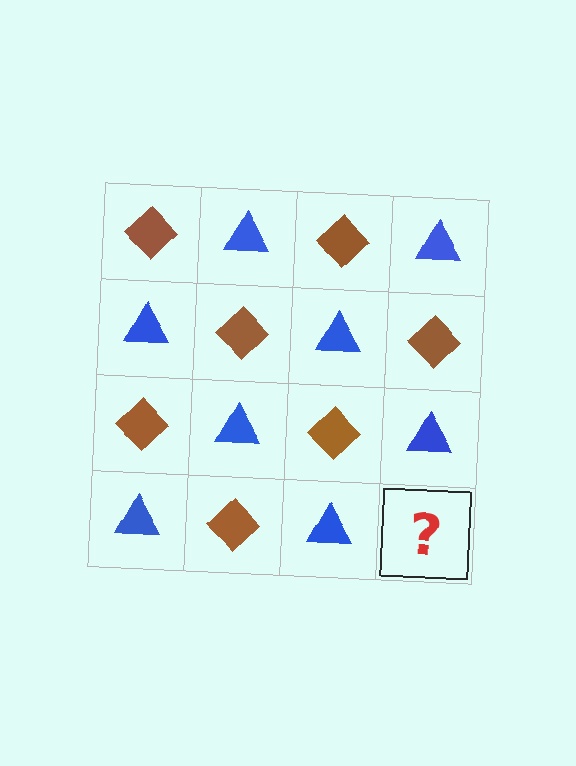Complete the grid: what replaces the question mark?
The question mark should be replaced with a brown diamond.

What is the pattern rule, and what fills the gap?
The rule is that it alternates brown diamond and blue triangle in a checkerboard pattern. The gap should be filled with a brown diamond.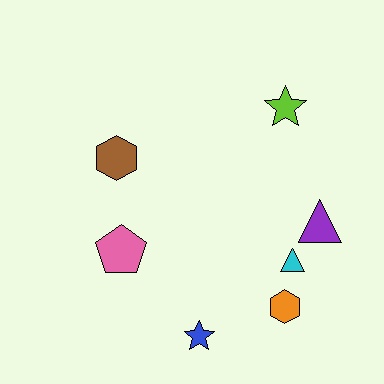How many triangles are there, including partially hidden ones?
There are 2 triangles.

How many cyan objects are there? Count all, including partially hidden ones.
There is 1 cyan object.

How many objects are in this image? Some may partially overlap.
There are 7 objects.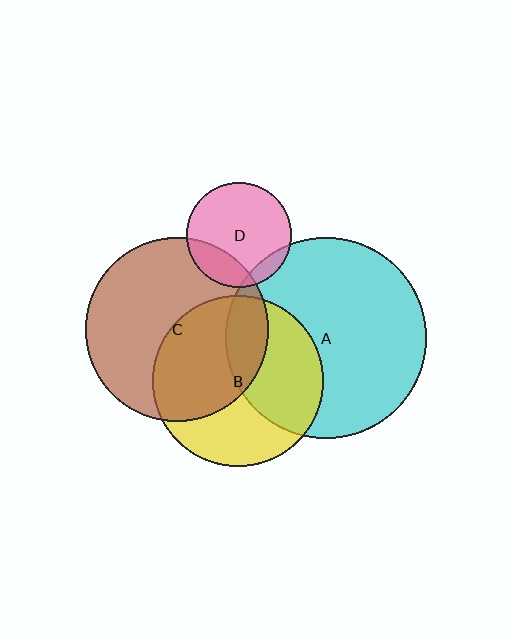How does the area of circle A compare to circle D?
Approximately 3.7 times.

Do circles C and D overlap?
Yes.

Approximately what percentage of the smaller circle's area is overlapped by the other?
Approximately 20%.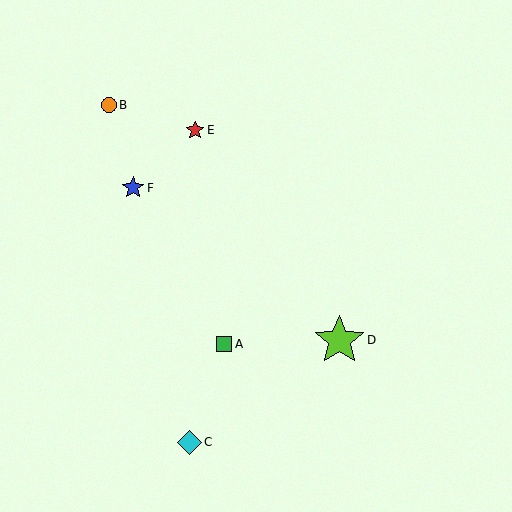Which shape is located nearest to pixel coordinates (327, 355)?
The lime star (labeled D) at (339, 340) is nearest to that location.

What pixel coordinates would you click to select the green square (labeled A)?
Click at (224, 344) to select the green square A.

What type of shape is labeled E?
Shape E is a red star.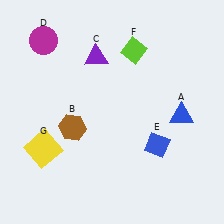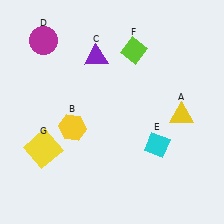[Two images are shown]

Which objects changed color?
A changed from blue to yellow. B changed from brown to yellow. E changed from blue to cyan.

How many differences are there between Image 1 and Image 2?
There are 3 differences between the two images.